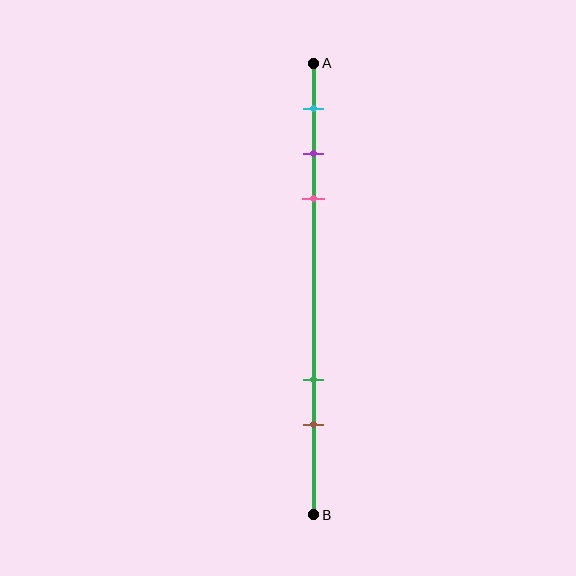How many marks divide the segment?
There are 5 marks dividing the segment.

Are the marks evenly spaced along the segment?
No, the marks are not evenly spaced.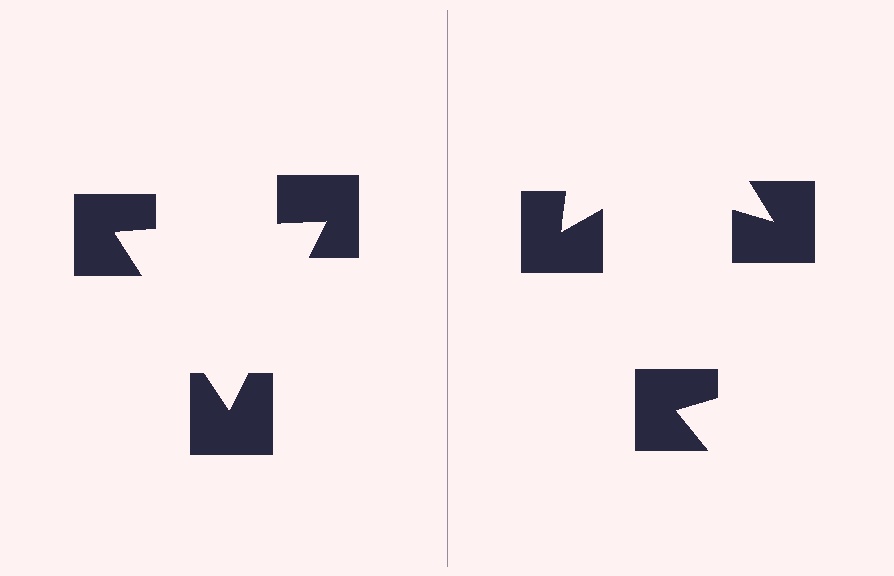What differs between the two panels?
The notched squares are positioned identically on both sides; only the wedge orientations differ. On the left they align to a triangle; on the right they are misaligned.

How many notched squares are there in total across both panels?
6 — 3 on each side.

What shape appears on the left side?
An illusory triangle.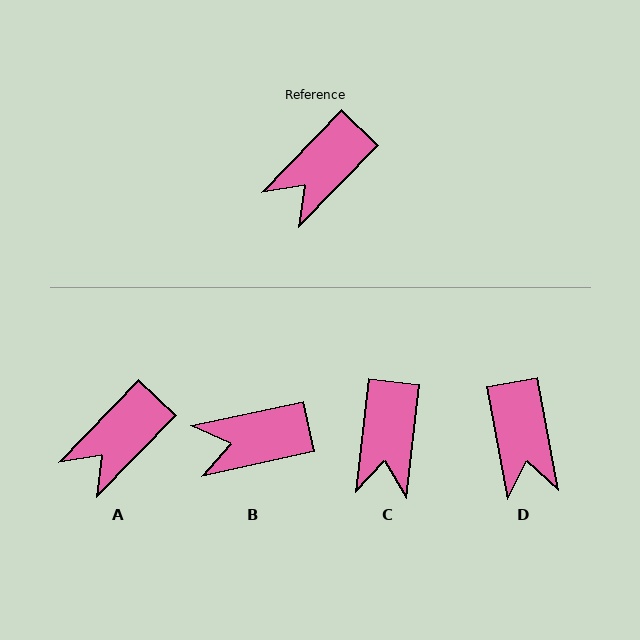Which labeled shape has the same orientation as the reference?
A.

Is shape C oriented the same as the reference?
No, it is off by about 38 degrees.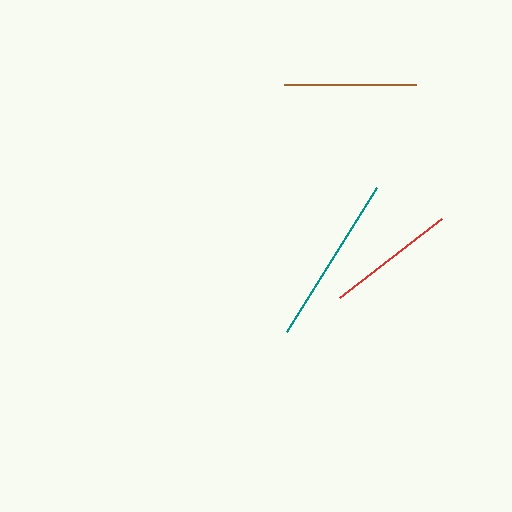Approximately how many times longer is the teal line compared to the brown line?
The teal line is approximately 1.3 times the length of the brown line.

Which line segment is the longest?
The teal line is the longest at approximately 169 pixels.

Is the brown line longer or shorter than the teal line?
The teal line is longer than the brown line.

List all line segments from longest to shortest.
From longest to shortest: teal, brown, red.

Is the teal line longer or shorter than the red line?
The teal line is longer than the red line.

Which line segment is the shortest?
The red line is the shortest at approximately 129 pixels.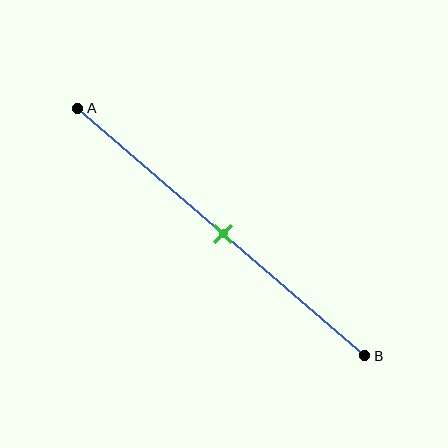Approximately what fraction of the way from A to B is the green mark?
The green mark is approximately 50% of the way from A to B.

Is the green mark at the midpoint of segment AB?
Yes, the mark is approximately at the midpoint.